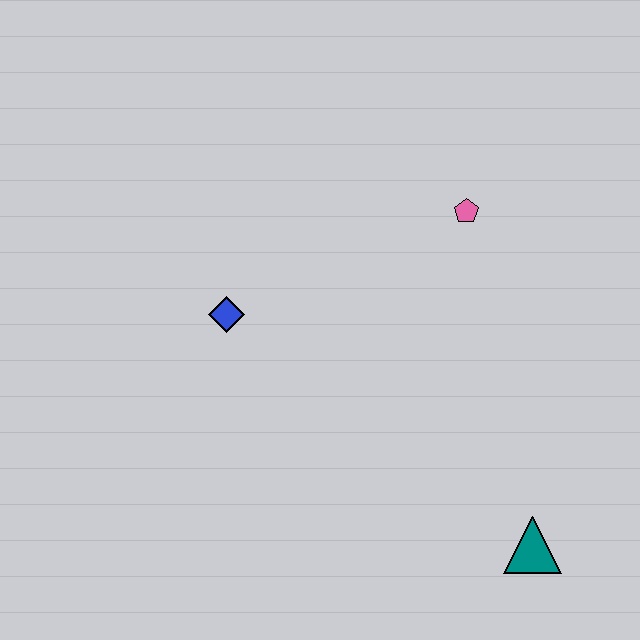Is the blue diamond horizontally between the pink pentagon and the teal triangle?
No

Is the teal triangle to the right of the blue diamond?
Yes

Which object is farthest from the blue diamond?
The teal triangle is farthest from the blue diamond.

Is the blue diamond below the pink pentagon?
Yes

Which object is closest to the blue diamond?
The pink pentagon is closest to the blue diamond.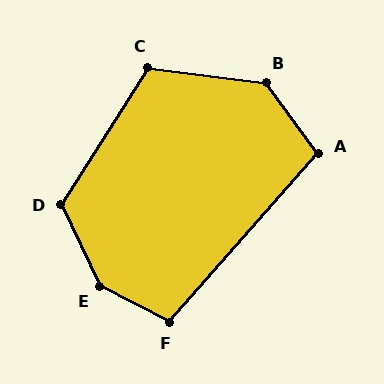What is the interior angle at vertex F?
Approximately 104 degrees (obtuse).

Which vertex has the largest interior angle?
E, at approximately 142 degrees.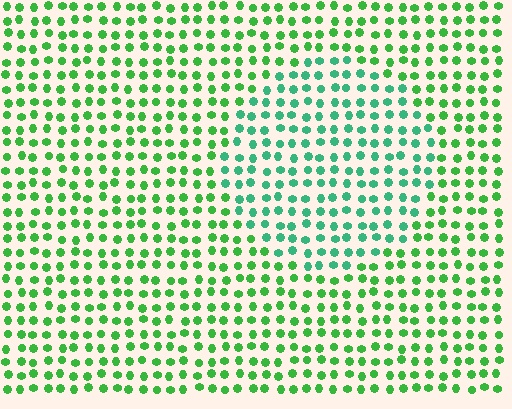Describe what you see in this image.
The image is filled with small green elements in a uniform arrangement. A circle-shaped region is visible where the elements are tinted to a slightly different hue, forming a subtle color boundary.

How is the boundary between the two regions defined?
The boundary is defined purely by a slight shift in hue (about 31 degrees). Spacing, size, and orientation are identical on both sides.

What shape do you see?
I see a circle.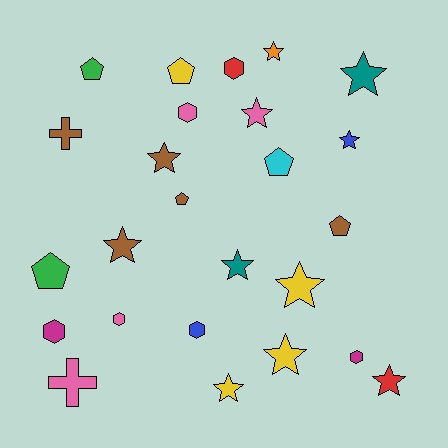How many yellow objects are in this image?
There are 4 yellow objects.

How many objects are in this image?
There are 25 objects.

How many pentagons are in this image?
There are 6 pentagons.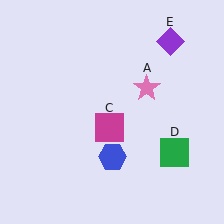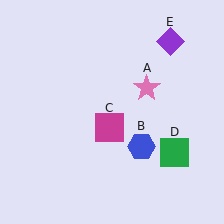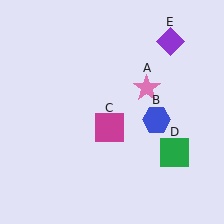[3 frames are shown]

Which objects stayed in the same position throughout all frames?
Pink star (object A) and magenta square (object C) and green square (object D) and purple diamond (object E) remained stationary.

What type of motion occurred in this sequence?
The blue hexagon (object B) rotated counterclockwise around the center of the scene.